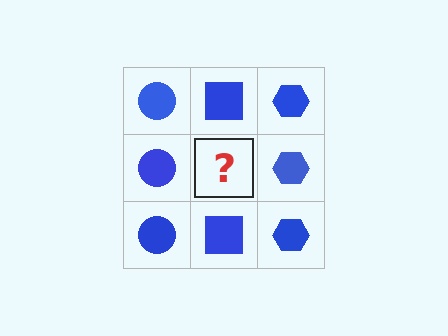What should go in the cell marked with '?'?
The missing cell should contain a blue square.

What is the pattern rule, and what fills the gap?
The rule is that each column has a consistent shape. The gap should be filled with a blue square.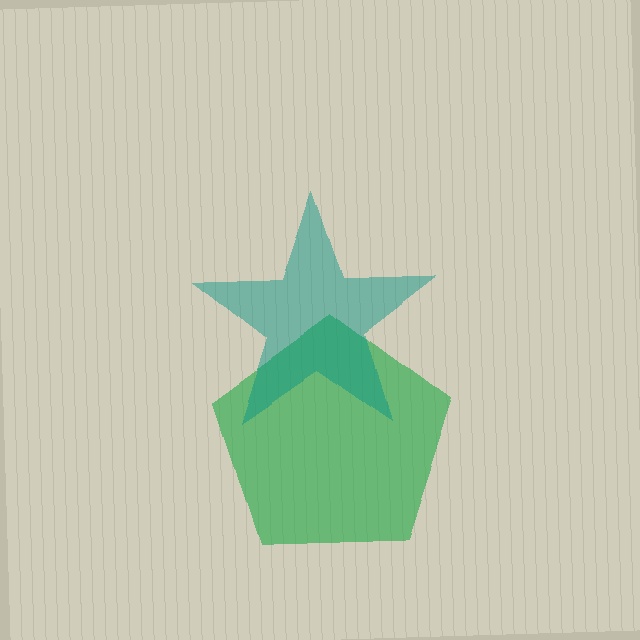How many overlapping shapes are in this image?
There are 2 overlapping shapes in the image.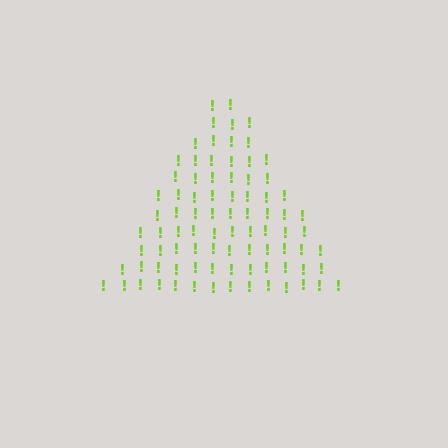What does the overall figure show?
The overall figure shows a triangle.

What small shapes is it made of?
It is made of small exclamation marks.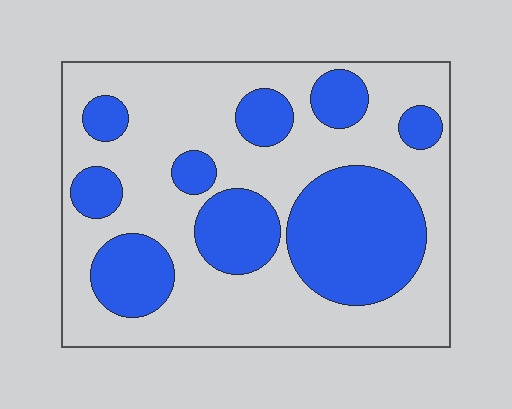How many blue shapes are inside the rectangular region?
9.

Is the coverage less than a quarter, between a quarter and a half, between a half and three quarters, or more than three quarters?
Between a quarter and a half.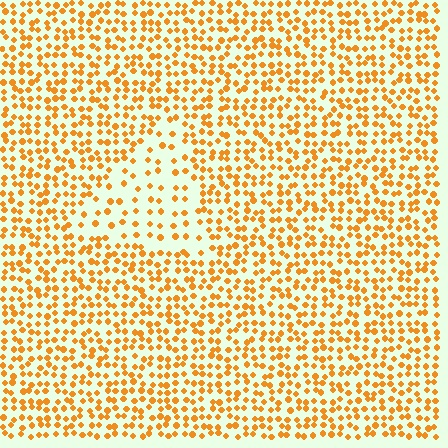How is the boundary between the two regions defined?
The boundary is defined by a change in element density (approximately 2.2x ratio). All elements are the same color, size, and shape.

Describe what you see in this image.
The image contains small orange elements arranged at two different densities. A triangle-shaped region is visible where the elements are less densely packed than the surrounding area.